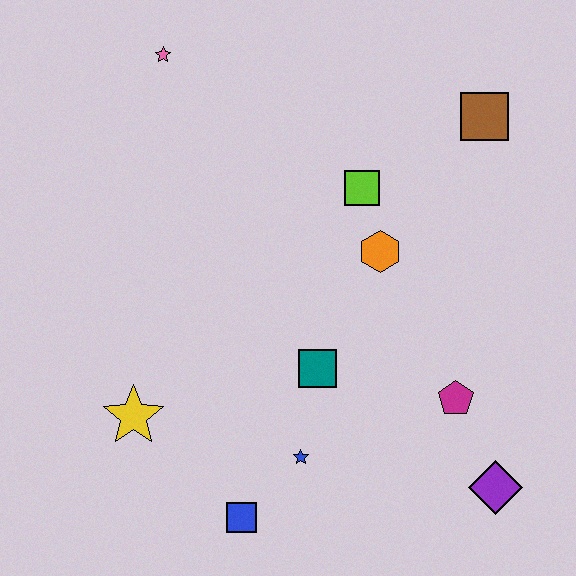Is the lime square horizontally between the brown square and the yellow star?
Yes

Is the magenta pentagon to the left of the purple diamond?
Yes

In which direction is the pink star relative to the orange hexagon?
The pink star is to the left of the orange hexagon.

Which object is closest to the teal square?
The blue star is closest to the teal square.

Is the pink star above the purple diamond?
Yes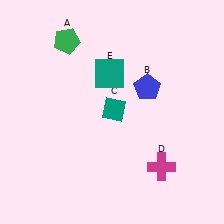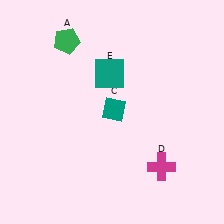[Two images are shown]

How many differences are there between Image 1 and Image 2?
There is 1 difference between the two images.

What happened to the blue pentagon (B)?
The blue pentagon (B) was removed in Image 2. It was in the top-right area of Image 1.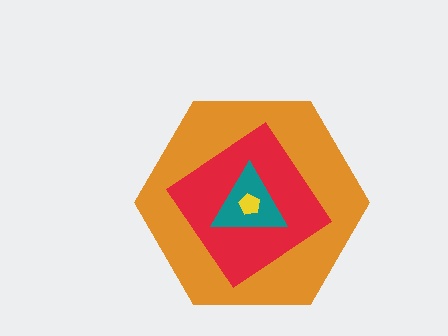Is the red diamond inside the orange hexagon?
Yes.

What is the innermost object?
The yellow pentagon.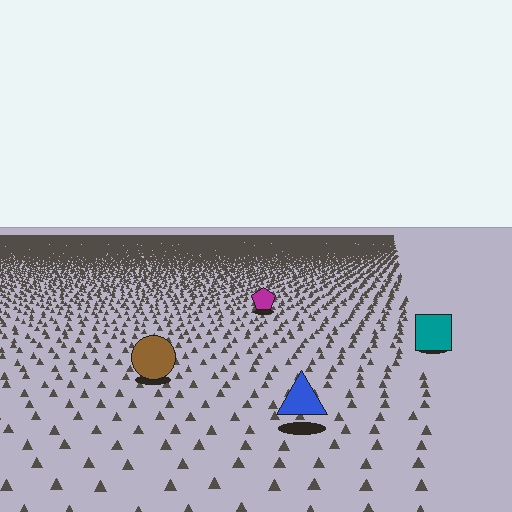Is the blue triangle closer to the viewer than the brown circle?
Yes. The blue triangle is closer — you can tell from the texture gradient: the ground texture is coarser near it.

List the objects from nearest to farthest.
From nearest to farthest: the blue triangle, the brown circle, the teal square, the magenta pentagon.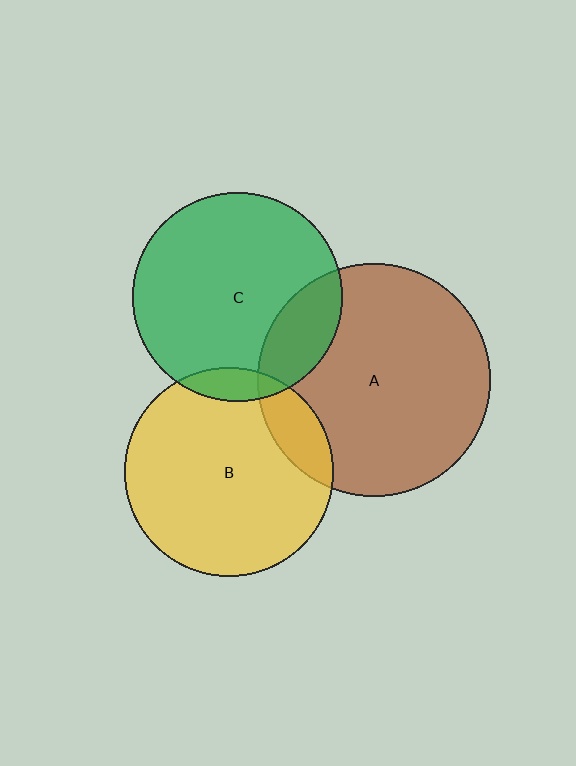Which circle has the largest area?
Circle A (brown).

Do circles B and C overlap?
Yes.